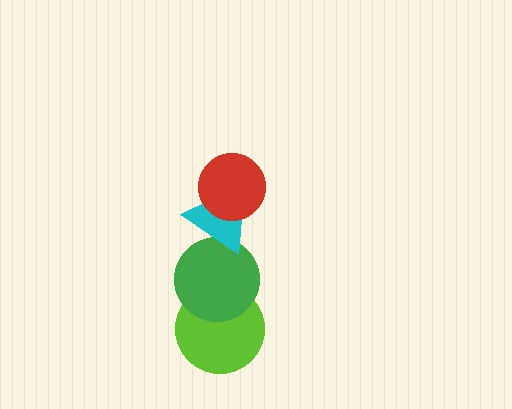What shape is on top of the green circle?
The cyan triangle is on top of the green circle.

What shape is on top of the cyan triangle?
The red circle is on top of the cyan triangle.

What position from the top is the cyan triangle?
The cyan triangle is 2nd from the top.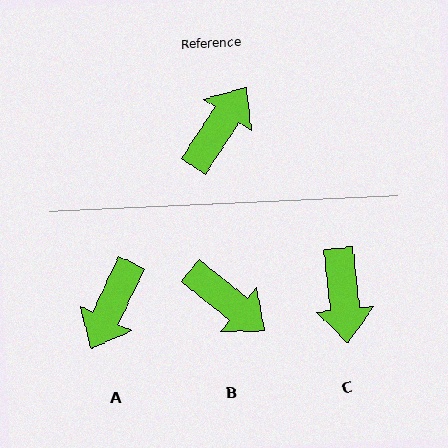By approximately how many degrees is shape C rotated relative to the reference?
Approximately 140 degrees clockwise.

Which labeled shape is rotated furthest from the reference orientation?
A, about 172 degrees away.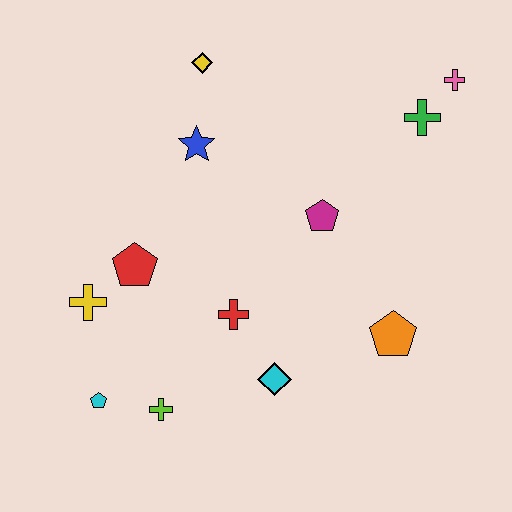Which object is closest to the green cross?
The pink cross is closest to the green cross.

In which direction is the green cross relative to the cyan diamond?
The green cross is above the cyan diamond.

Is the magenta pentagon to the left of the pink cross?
Yes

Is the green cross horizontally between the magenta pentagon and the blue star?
No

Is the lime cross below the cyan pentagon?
Yes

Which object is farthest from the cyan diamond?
The pink cross is farthest from the cyan diamond.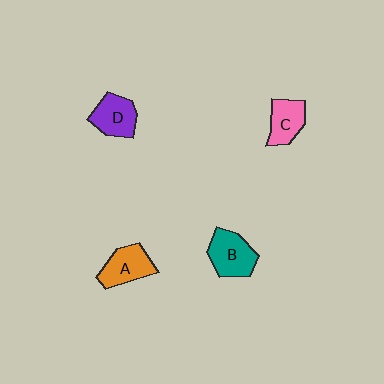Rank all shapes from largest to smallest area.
From largest to smallest: B (teal), A (orange), D (purple), C (pink).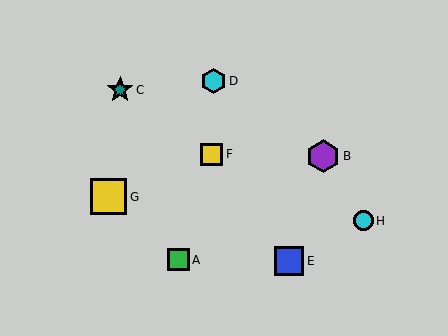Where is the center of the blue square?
The center of the blue square is at (289, 261).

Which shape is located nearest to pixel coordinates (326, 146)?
The purple hexagon (labeled B) at (323, 156) is nearest to that location.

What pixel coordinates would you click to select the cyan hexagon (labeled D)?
Click at (213, 81) to select the cyan hexagon D.